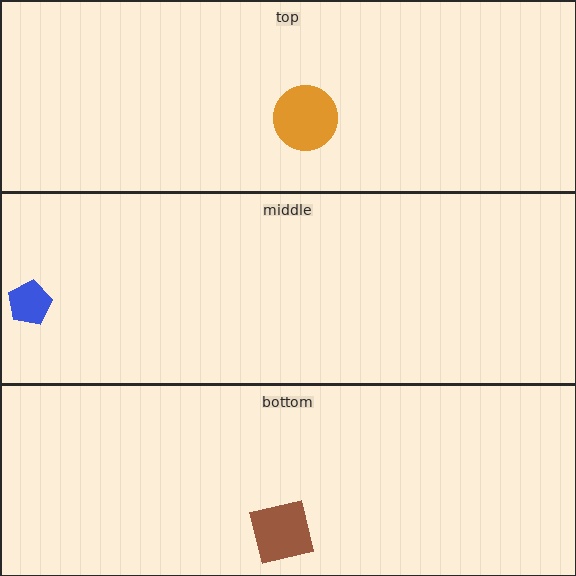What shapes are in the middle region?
The blue pentagon.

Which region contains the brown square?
The bottom region.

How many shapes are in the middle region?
1.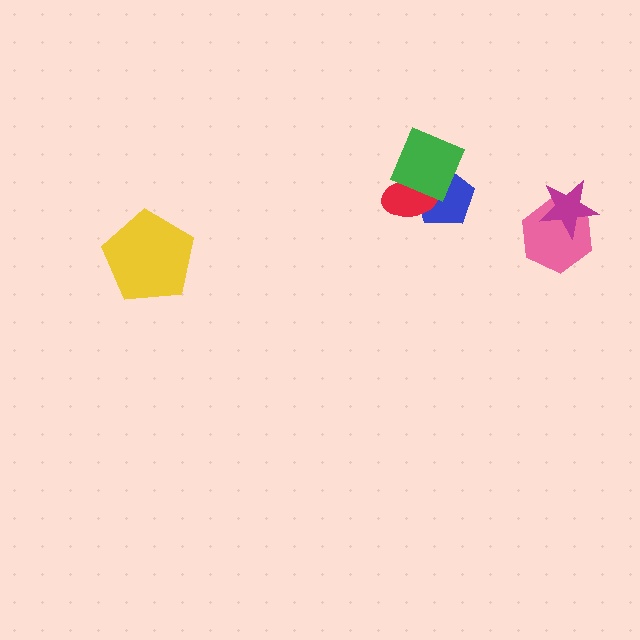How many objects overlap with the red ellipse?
2 objects overlap with the red ellipse.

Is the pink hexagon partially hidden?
Yes, it is partially covered by another shape.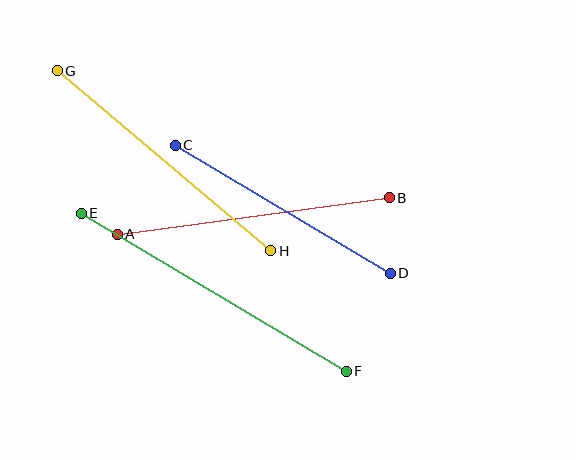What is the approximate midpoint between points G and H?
The midpoint is at approximately (164, 161) pixels.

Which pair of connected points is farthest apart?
Points E and F are farthest apart.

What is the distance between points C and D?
The distance is approximately 250 pixels.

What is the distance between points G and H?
The distance is approximately 279 pixels.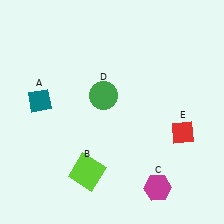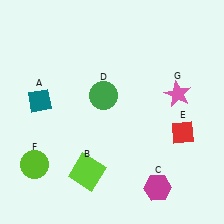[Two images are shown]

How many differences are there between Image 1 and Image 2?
There are 2 differences between the two images.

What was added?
A lime circle (F), a pink star (G) were added in Image 2.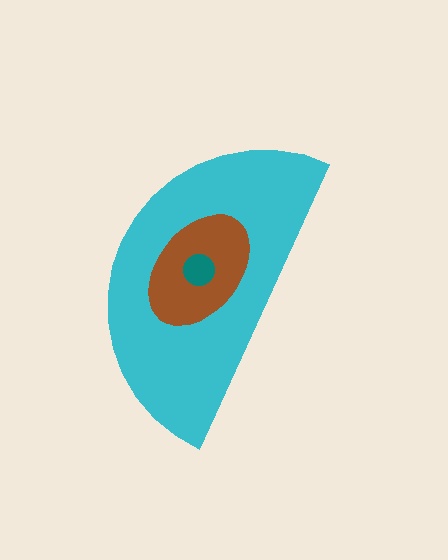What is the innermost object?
The teal circle.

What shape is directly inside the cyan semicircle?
The brown ellipse.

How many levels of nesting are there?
3.